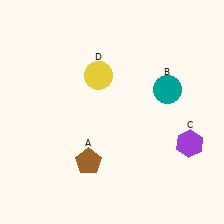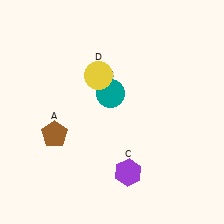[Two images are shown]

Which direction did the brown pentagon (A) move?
The brown pentagon (A) moved left.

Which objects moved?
The objects that moved are: the brown pentagon (A), the teal circle (B), the purple hexagon (C).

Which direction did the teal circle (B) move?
The teal circle (B) moved left.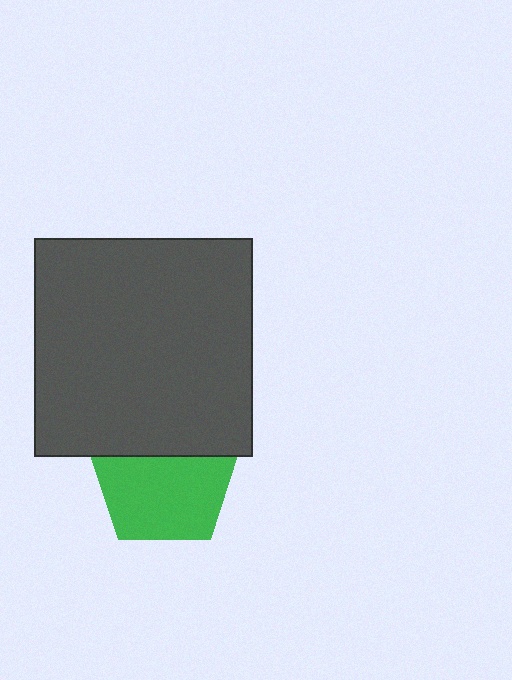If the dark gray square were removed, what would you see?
You would see the complete green pentagon.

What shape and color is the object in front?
The object in front is a dark gray square.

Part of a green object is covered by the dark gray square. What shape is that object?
It is a pentagon.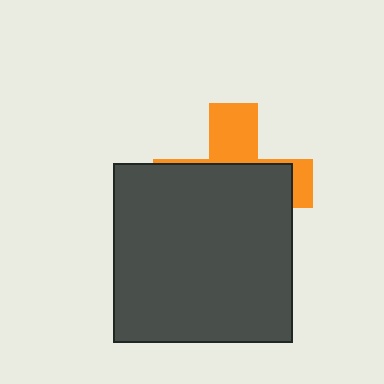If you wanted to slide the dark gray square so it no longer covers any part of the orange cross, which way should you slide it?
Slide it down — that is the most direct way to separate the two shapes.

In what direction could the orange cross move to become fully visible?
The orange cross could move up. That would shift it out from behind the dark gray square entirely.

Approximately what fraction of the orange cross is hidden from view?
Roughly 68% of the orange cross is hidden behind the dark gray square.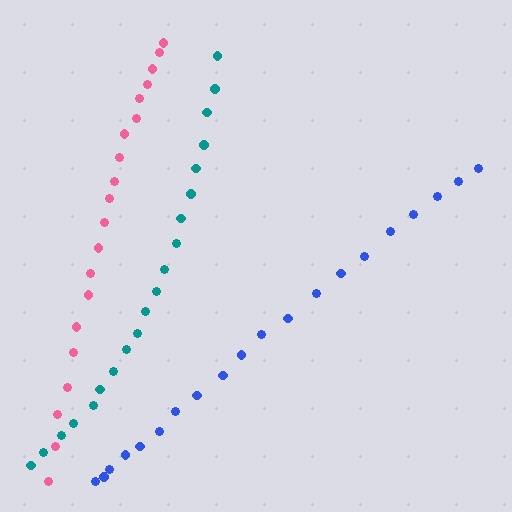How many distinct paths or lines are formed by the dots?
There are 3 distinct paths.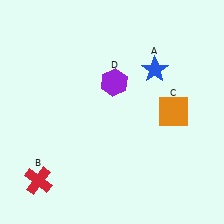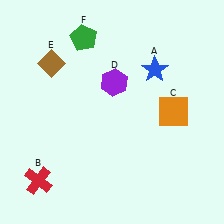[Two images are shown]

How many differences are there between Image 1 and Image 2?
There are 2 differences between the two images.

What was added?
A brown diamond (E), a green pentagon (F) were added in Image 2.